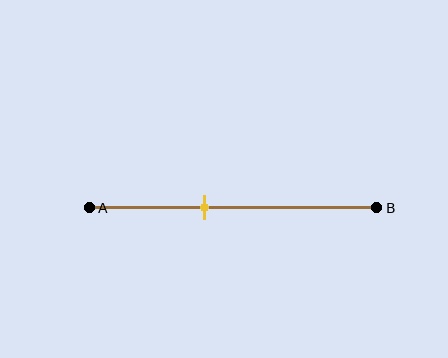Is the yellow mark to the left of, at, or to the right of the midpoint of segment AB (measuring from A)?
The yellow mark is to the left of the midpoint of segment AB.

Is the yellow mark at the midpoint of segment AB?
No, the mark is at about 40% from A, not at the 50% midpoint.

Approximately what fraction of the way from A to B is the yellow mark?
The yellow mark is approximately 40% of the way from A to B.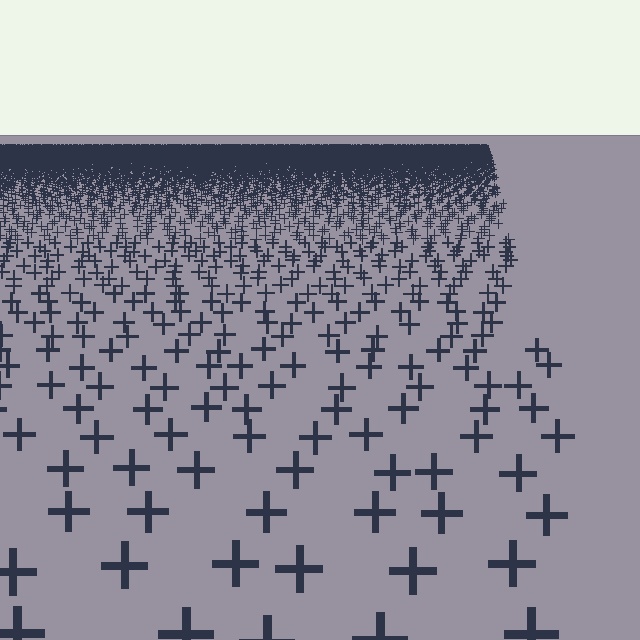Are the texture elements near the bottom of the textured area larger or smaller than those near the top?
Larger. Near the bottom, elements are closer to the viewer and appear at a bigger on-screen size.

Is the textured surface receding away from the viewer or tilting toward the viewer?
The surface is receding away from the viewer. Texture elements get smaller and denser toward the top.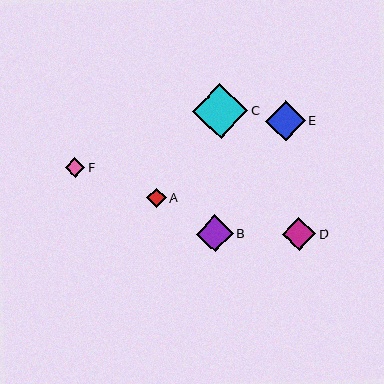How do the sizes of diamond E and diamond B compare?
Diamond E and diamond B are approximately the same size.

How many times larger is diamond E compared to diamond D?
Diamond E is approximately 1.2 times the size of diamond D.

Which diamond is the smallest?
Diamond A is the smallest with a size of approximately 19 pixels.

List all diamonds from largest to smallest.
From largest to smallest: C, E, B, D, F, A.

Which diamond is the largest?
Diamond C is the largest with a size of approximately 55 pixels.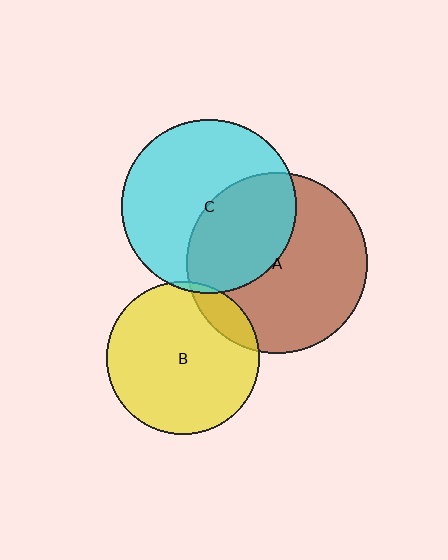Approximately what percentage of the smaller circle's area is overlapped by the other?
Approximately 10%.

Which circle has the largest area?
Circle A (brown).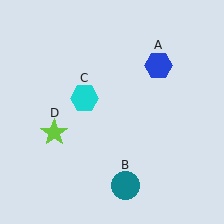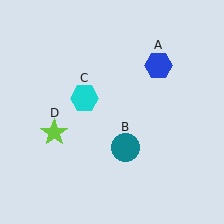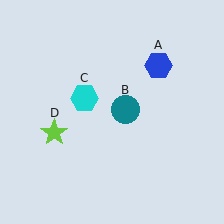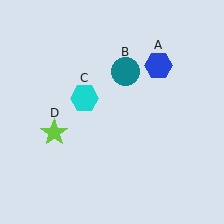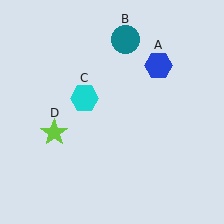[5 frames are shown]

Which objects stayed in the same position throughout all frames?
Blue hexagon (object A) and cyan hexagon (object C) and lime star (object D) remained stationary.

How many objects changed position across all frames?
1 object changed position: teal circle (object B).